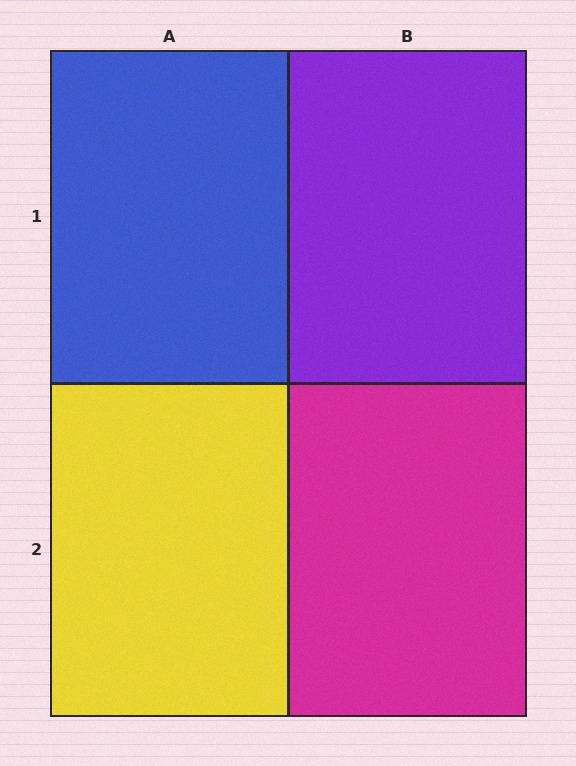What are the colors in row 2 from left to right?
Yellow, magenta.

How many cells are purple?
1 cell is purple.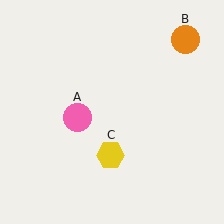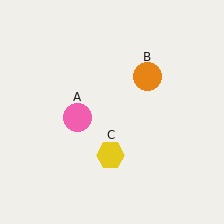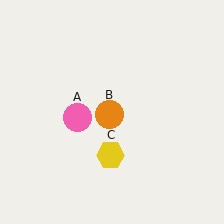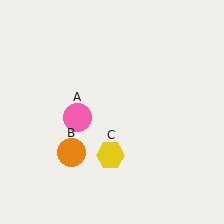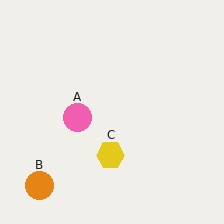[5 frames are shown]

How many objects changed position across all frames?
1 object changed position: orange circle (object B).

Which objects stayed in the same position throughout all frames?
Pink circle (object A) and yellow hexagon (object C) remained stationary.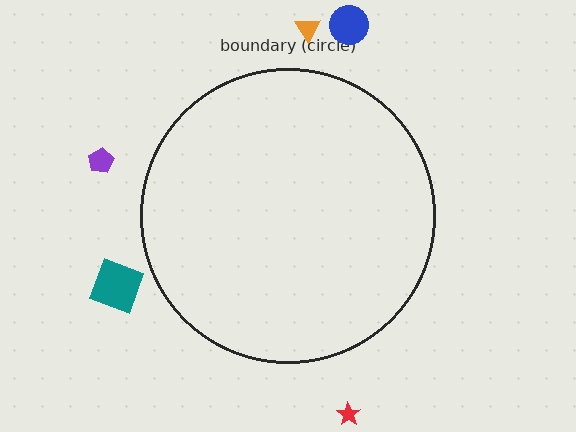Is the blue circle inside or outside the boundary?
Outside.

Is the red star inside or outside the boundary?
Outside.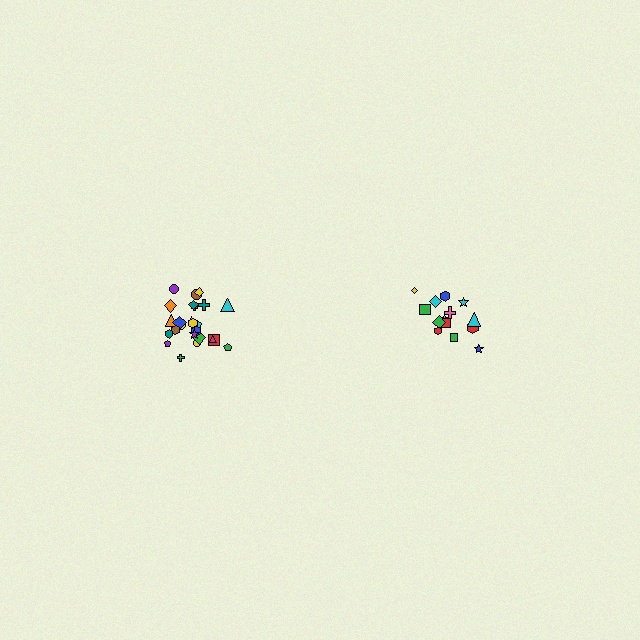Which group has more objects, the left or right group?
The left group.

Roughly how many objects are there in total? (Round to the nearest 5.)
Roughly 40 objects in total.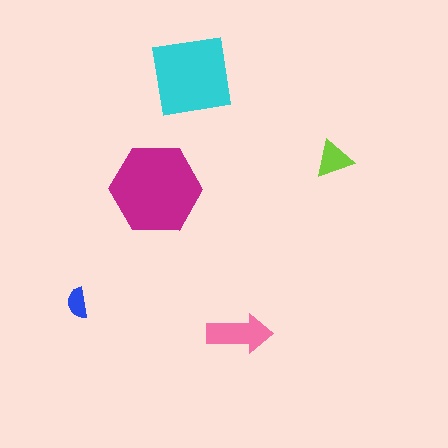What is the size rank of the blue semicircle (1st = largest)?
5th.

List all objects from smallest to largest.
The blue semicircle, the lime triangle, the pink arrow, the cyan square, the magenta hexagon.